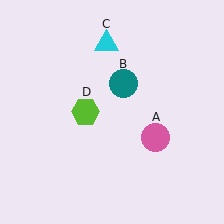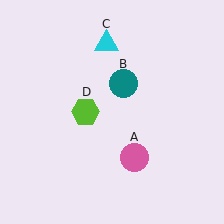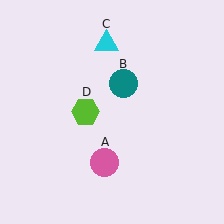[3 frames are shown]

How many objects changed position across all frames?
1 object changed position: pink circle (object A).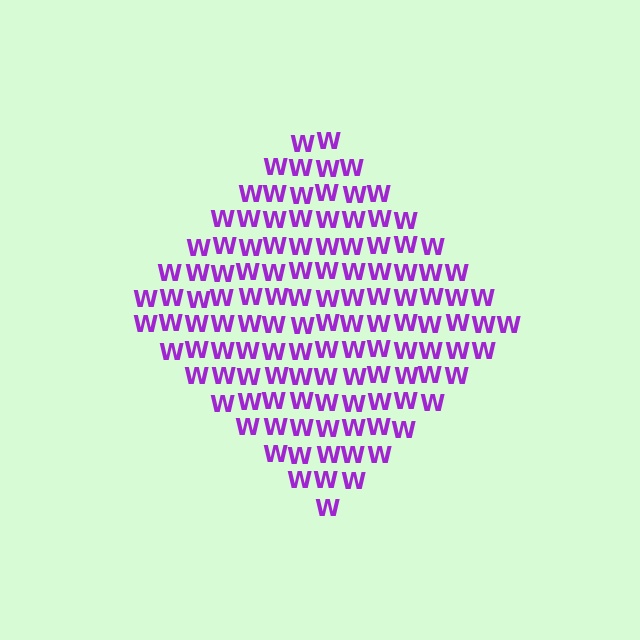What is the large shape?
The large shape is a diamond.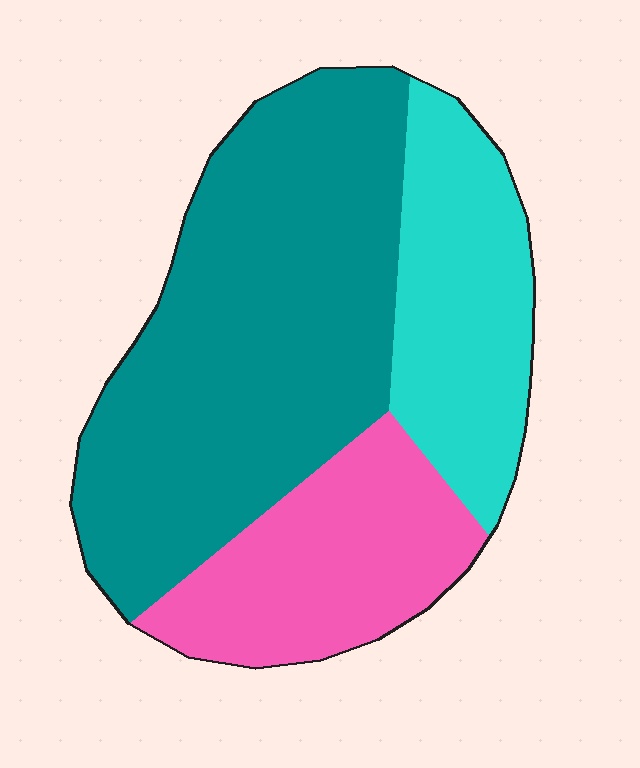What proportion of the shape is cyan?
Cyan takes up between a sixth and a third of the shape.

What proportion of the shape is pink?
Pink covers 23% of the shape.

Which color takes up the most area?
Teal, at roughly 55%.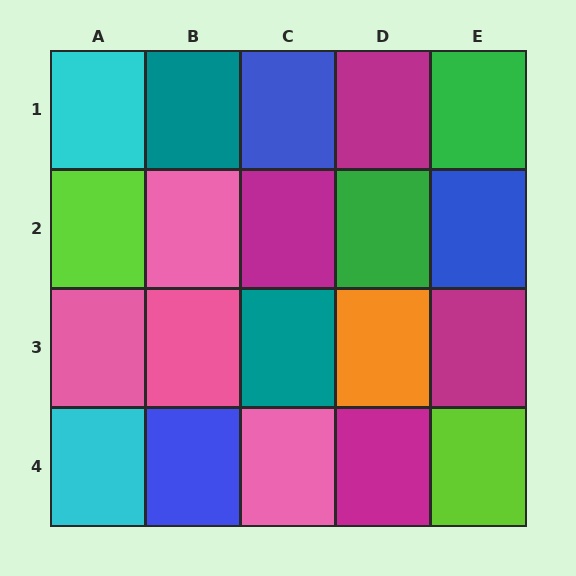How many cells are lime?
2 cells are lime.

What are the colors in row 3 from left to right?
Pink, pink, teal, orange, magenta.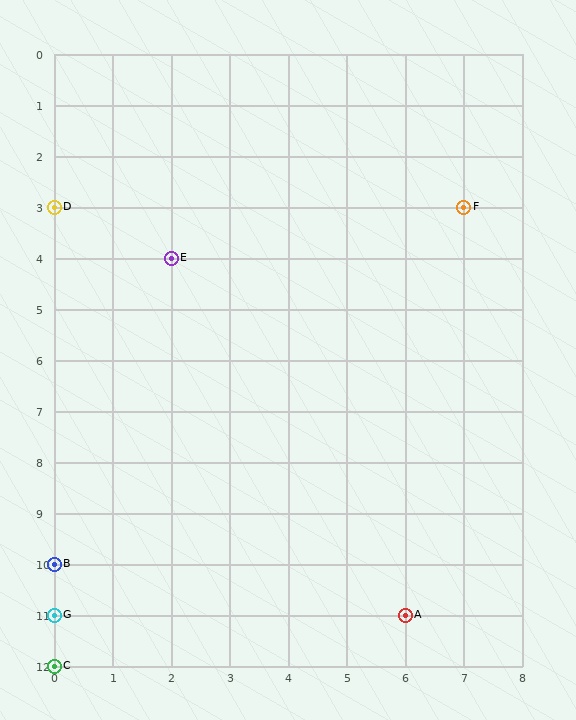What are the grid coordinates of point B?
Point B is at grid coordinates (0, 10).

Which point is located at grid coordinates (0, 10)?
Point B is at (0, 10).